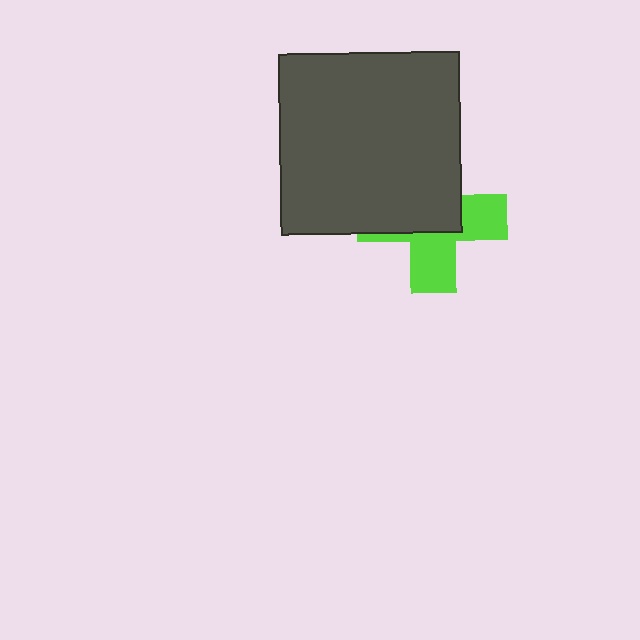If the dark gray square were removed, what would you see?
You would see the complete lime cross.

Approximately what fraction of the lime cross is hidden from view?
Roughly 55% of the lime cross is hidden behind the dark gray square.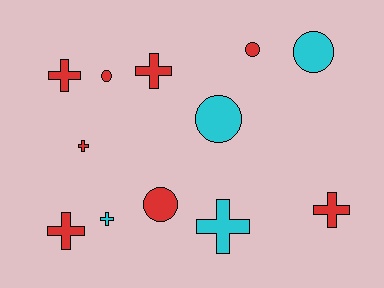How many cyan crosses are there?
There are 2 cyan crosses.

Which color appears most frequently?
Red, with 8 objects.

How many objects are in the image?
There are 12 objects.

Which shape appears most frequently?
Cross, with 7 objects.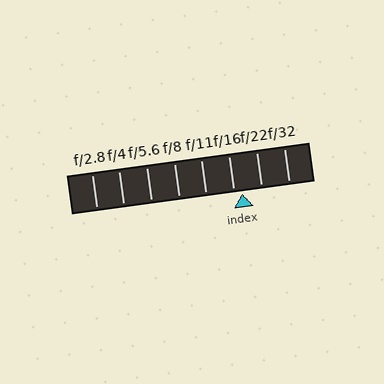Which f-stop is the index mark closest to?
The index mark is closest to f/16.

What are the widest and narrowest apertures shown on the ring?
The widest aperture shown is f/2.8 and the narrowest is f/32.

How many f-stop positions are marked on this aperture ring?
There are 8 f-stop positions marked.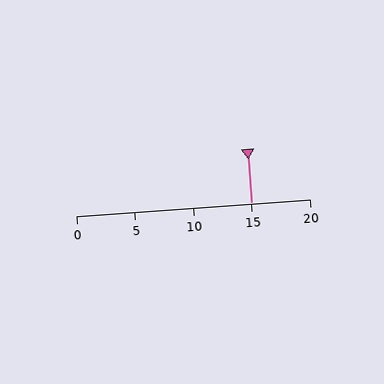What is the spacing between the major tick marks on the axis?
The major ticks are spaced 5 apart.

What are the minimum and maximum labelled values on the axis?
The axis runs from 0 to 20.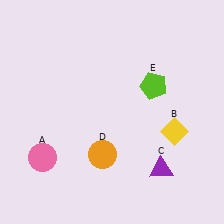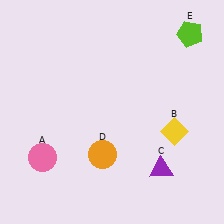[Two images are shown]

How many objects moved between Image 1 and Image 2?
1 object moved between the two images.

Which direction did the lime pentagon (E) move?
The lime pentagon (E) moved up.